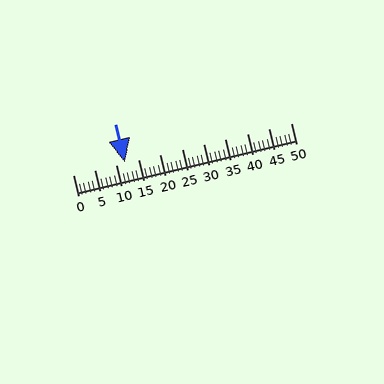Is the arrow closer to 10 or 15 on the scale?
The arrow is closer to 10.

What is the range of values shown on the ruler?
The ruler shows values from 0 to 50.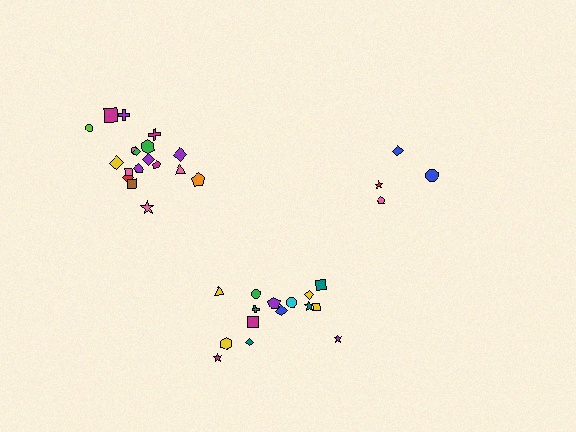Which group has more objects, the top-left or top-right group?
The top-left group.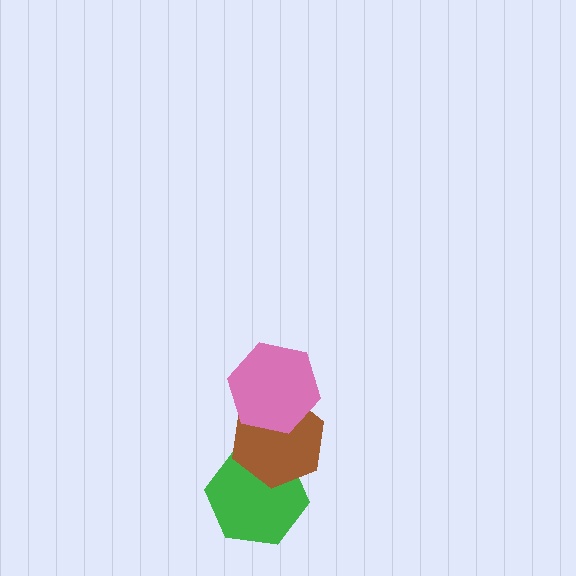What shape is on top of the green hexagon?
The brown hexagon is on top of the green hexagon.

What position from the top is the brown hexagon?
The brown hexagon is 2nd from the top.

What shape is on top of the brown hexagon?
The pink hexagon is on top of the brown hexagon.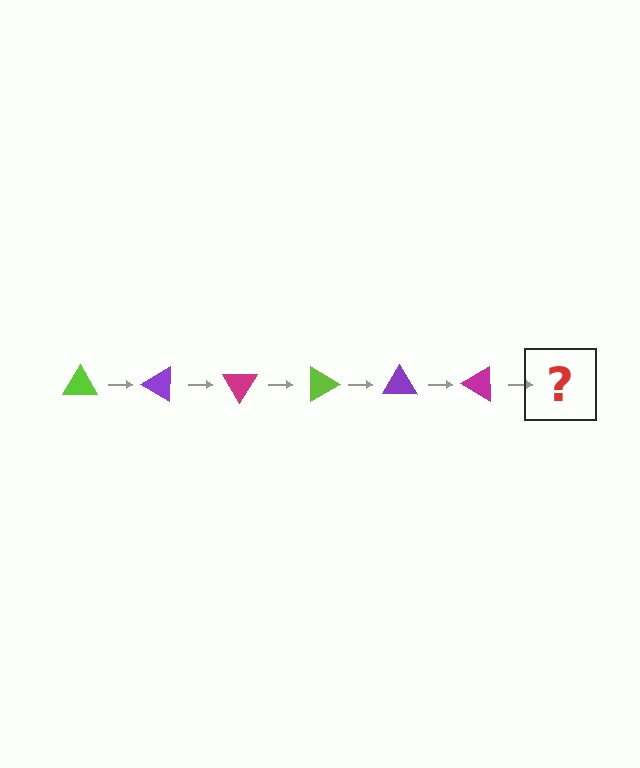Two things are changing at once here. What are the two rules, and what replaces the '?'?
The two rules are that it rotates 30 degrees each step and the color cycles through lime, purple, and magenta. The '?' should be a lime triangle, rotated 180 degrees from the start.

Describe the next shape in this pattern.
It should be a lime triangle, rotated 180 degrees from the start.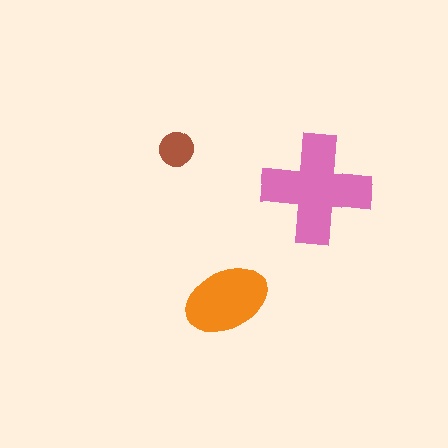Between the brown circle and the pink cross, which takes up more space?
The pink cross.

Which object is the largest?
The pink cross.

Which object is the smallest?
The brown circle.